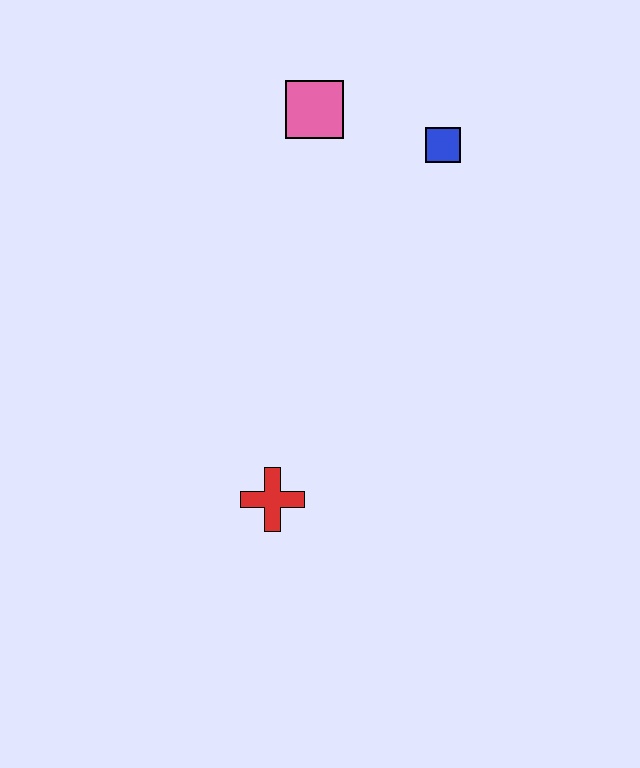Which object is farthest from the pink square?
The red cross is farthest from the pink square.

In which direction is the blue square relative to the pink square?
The blue square is to the right of the pink square.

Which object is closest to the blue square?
The pink square is closest to the blue square.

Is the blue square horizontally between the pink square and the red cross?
No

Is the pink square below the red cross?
No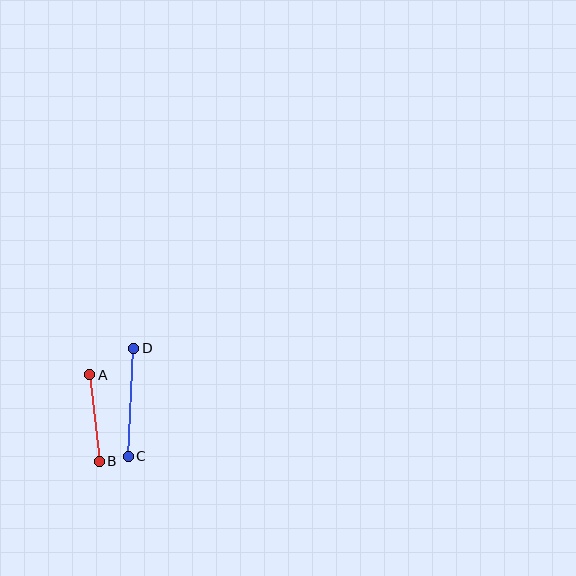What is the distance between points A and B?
The distance is approximately 87 pixels.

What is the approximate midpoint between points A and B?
The midpoint is at approximately (94, 418) pixels.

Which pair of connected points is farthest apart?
Points C and D are farthest apart.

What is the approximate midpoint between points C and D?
The midpoint is at approximately (131, 402) pixels.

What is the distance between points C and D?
The distance is approximately 108 pixels.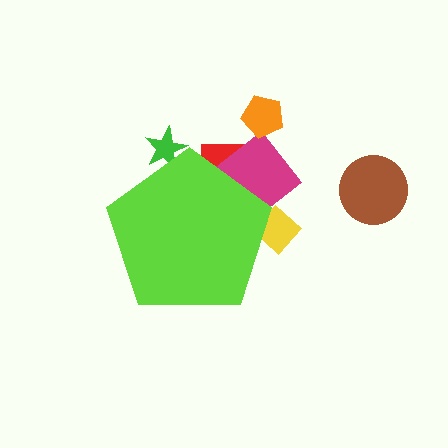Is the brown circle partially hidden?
No, the brown circle is fully visible.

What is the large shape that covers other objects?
A lime pentagon.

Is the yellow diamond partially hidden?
Yes, the yellow diamond is partially hidden behind the lime pentagon.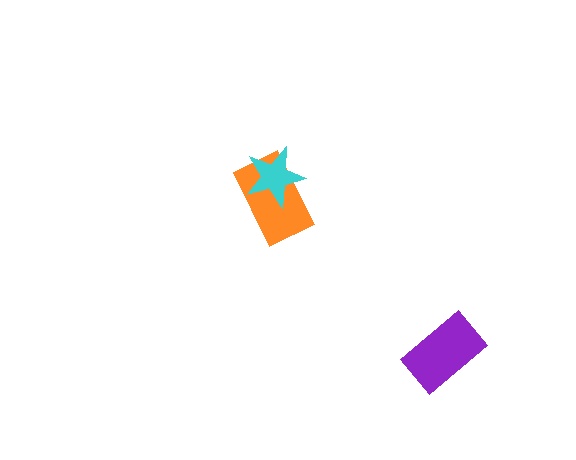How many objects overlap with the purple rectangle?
0 objects overlap with the purple rectangle.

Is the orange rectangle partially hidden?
Yes, it is partially covered by another shape.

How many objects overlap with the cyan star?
1 object overlaps with the cyan star.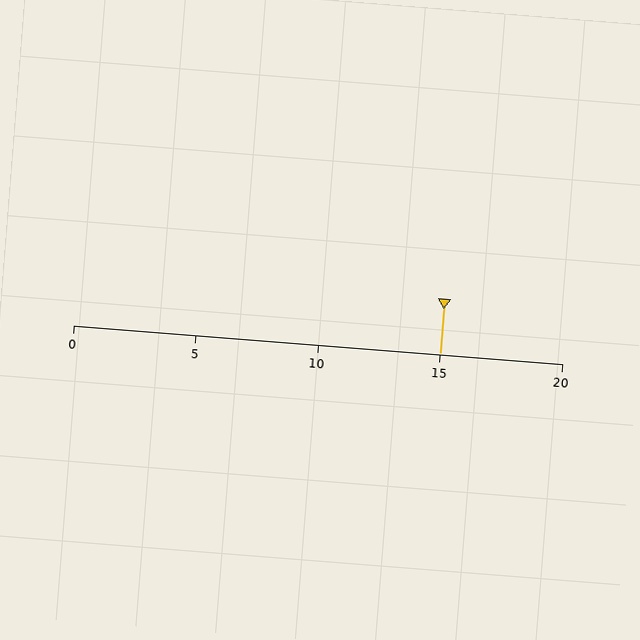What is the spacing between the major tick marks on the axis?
The major ticks are spaced 5 apart.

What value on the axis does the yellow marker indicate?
The marker indicates approximately 15.